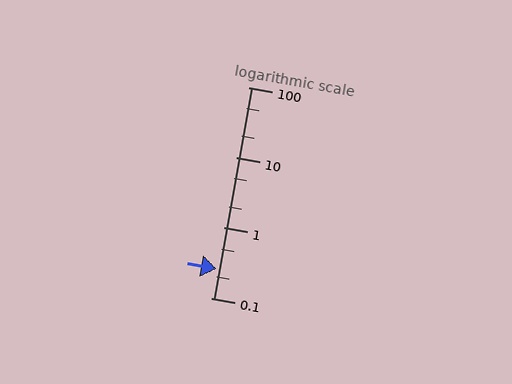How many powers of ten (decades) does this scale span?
The scale spans 3 decades, from 0.1 to 100.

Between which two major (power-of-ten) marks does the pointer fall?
The pointer is between 0.1 and 1.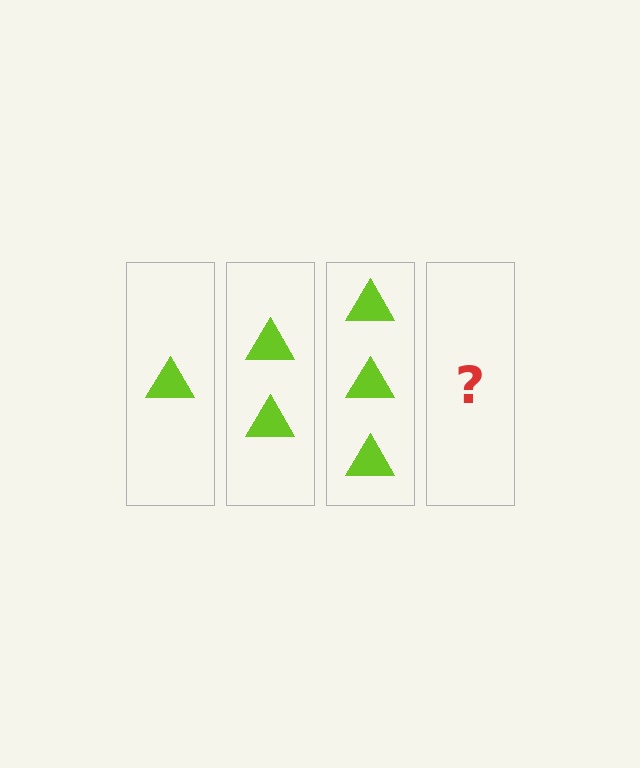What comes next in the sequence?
The next element should be 4 triangles.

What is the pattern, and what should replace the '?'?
The pattern is that each step adds one more triangle. The '?' should be 4 triangles.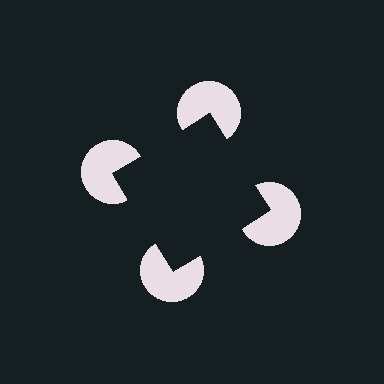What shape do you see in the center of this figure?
An illusory square — its edges are inferred from the aligned wedge cuts in the pac-man discs, not physically drawn.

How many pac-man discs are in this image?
There are 4 — one at each vertex of the illusory square.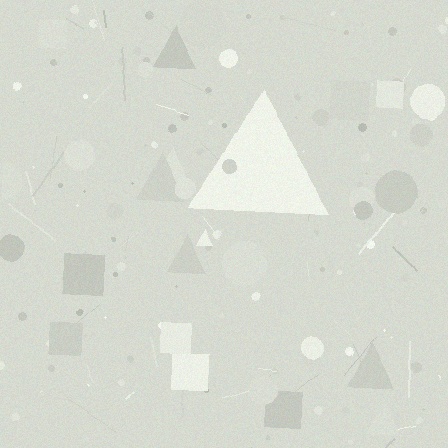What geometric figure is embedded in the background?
A triangle is embedded in the background.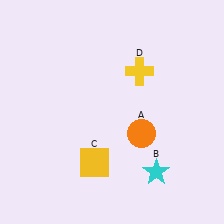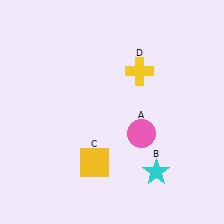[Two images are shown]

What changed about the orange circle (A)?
In Image 1, A is orange. In Image 2, it changed to pink.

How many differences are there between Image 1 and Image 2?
There is 1 difference between the two images.